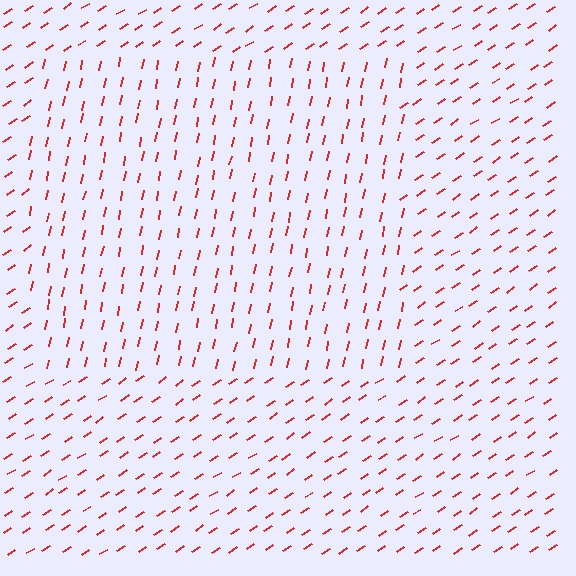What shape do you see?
I see a rectangle.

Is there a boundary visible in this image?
Yes, there is a texture boundary formed by a change in line orientation.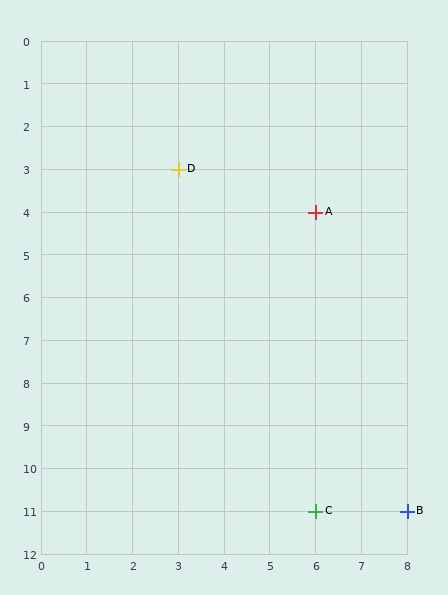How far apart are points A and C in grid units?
Points A and C are 7 rows apart.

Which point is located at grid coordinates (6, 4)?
Point A is at (6, 4).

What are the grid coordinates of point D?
Point D is at grid coordinates (3, 3).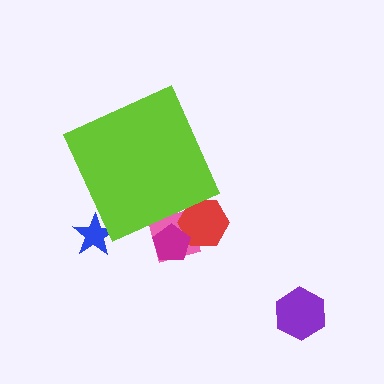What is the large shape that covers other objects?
A lime diamond.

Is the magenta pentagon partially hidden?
Yes, the magenta pentagon is partially hidden behind the lime diamond.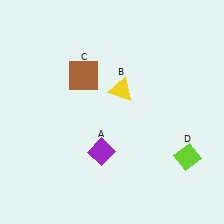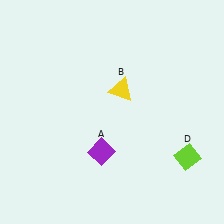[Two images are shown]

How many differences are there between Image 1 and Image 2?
There is 1 difference between the two images.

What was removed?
The brown square (C) was removed in Image 2.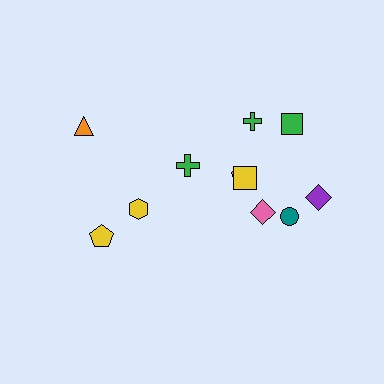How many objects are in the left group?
There are 3 objects.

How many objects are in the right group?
There are 8 objects.